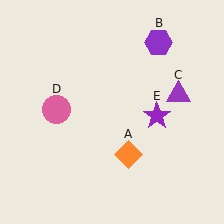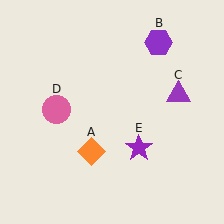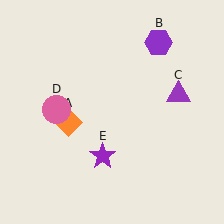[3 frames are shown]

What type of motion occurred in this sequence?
The orange diamond (object A), purple star (object E) rotated clockwise around the center of the scene.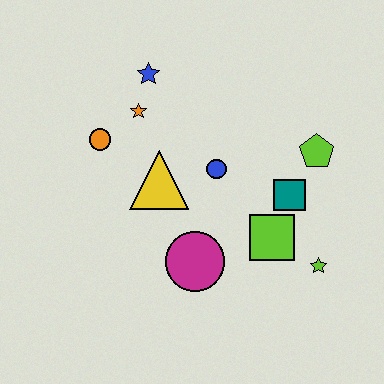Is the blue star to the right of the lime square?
No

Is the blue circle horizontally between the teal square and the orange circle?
Yes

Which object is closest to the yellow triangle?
The blue circle is closest to the yellow triangle.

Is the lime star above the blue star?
No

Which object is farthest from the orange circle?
The lime star is farthest from the orange circle.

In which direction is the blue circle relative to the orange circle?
The blue circle is to the right of the orange circle.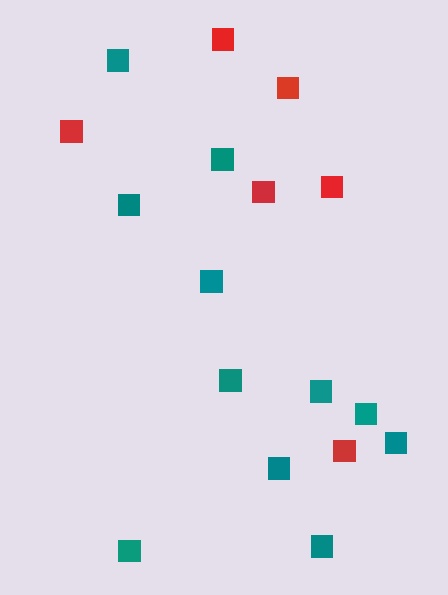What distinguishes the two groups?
There are 2 groups: one group of red squares (6) and one group of teal squares (11).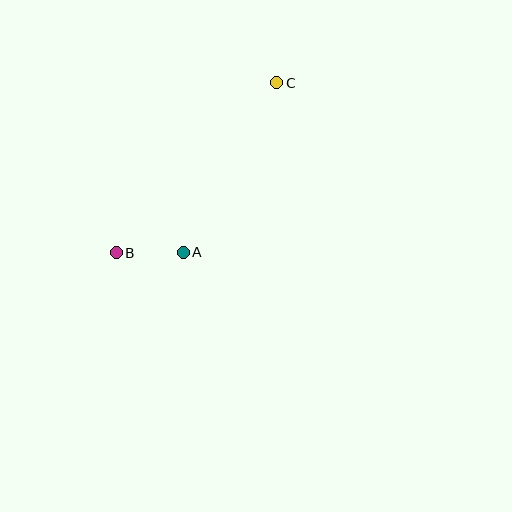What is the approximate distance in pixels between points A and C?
The distance between A and C is approximately 193 pixels.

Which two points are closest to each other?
Points A and B are closest to each other.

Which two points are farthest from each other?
Points B and C are farthest from each other.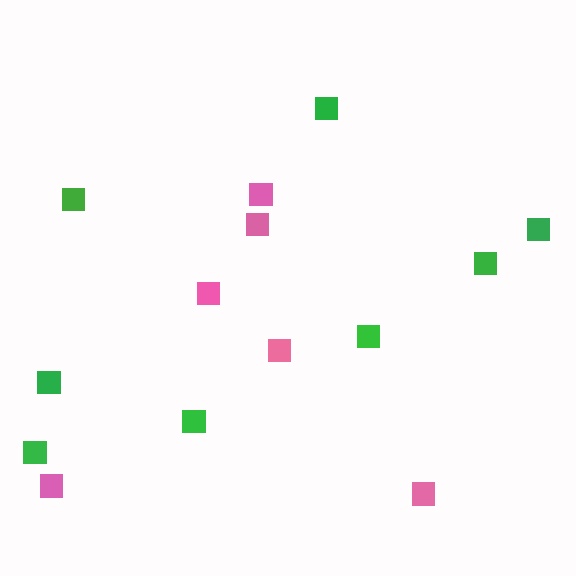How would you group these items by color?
There are 2 groups: one group of green squares (8) and one group of pink squares (6).